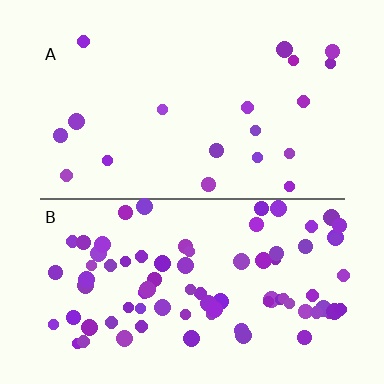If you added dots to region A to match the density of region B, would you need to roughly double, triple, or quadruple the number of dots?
Approximately quadruple.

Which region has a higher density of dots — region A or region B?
B (the bottom).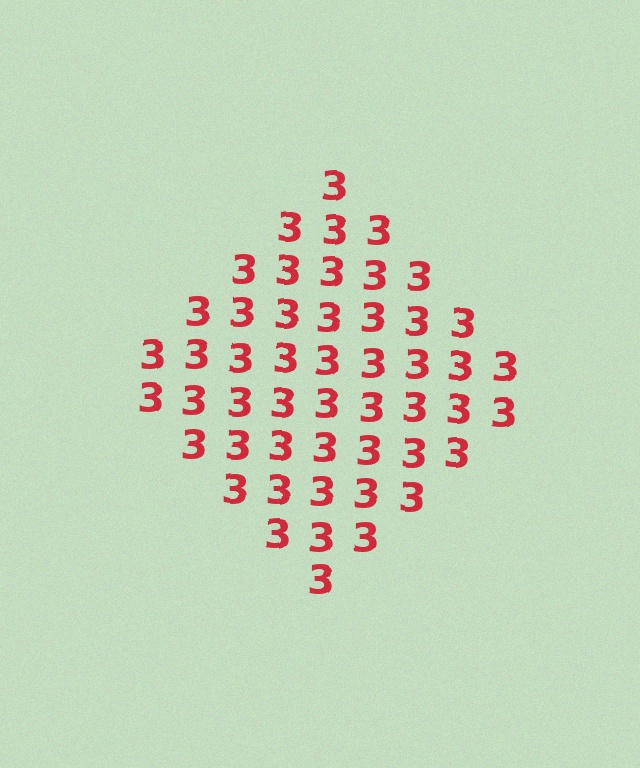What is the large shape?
The large shape is a diamond.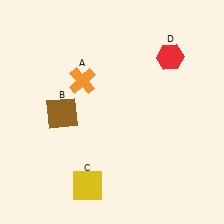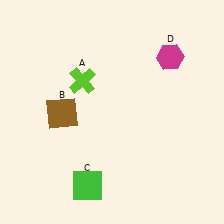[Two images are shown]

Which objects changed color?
A changed from orange to lime. C changed from yellow to green. D changed from red to magenta.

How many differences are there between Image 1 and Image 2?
There are 3 differences between the two images.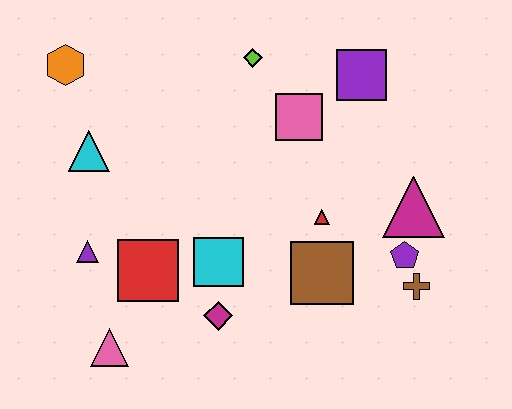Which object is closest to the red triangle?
The brown square is closest to the red triangle.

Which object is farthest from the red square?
The purple square is farthest from the red square.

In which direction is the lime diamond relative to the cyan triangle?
The lime diamond is to the right of the cyan triangle.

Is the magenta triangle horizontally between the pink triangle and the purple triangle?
No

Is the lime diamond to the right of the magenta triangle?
No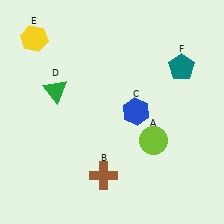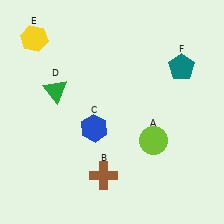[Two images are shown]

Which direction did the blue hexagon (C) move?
The blue hexagon (C) moved left.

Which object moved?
The blue hexagon (C) moved left.